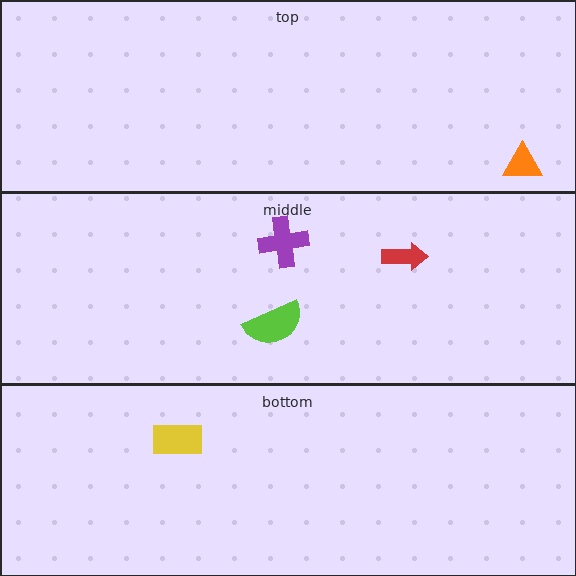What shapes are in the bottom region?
The yellow rectangle.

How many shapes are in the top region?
1.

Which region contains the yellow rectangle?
The bottom region.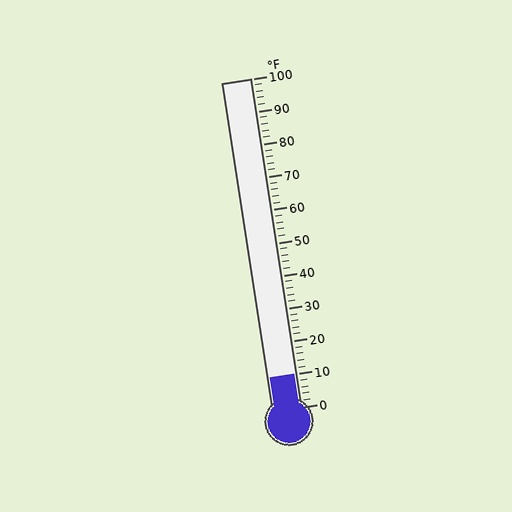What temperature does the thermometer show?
The thermometer shows approximately 10°F.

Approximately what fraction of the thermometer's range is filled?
The thermometer is filled to approximately 10% of its range.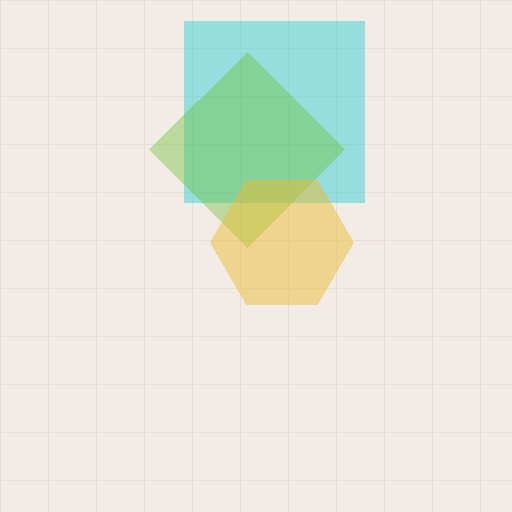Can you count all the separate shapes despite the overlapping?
Yes, there are 3 separate shapes.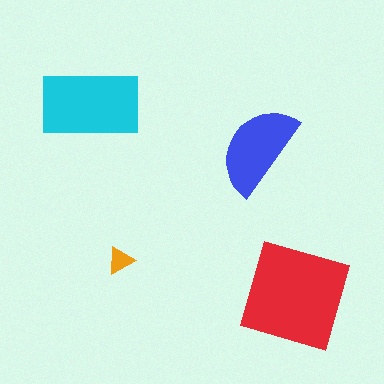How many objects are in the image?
There are 4 objects in the image.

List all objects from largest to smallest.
The red square, the cyan rectangle, the blue semicircle, the orange triangle.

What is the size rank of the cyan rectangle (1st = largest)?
2nd.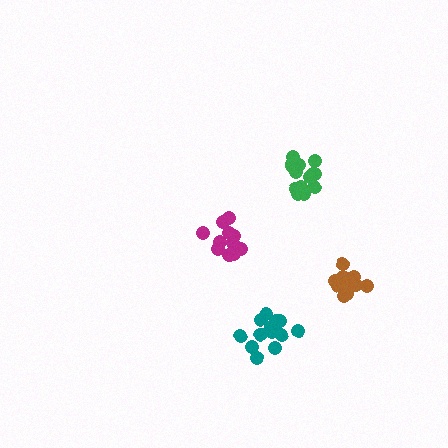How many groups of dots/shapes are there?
There are 4 groups.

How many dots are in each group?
Group 1: 14 dots, Group 2: 14 dots, Group 3: 12 dots, Group 4: 12 dots (52 total).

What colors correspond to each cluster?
The clusters are colored: teal, green, brown, magenta.